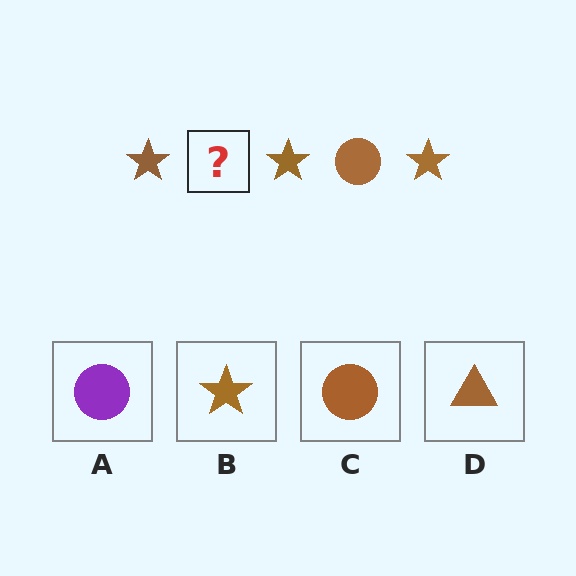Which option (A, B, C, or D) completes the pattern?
C.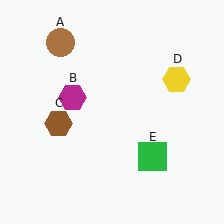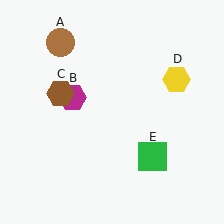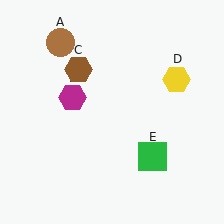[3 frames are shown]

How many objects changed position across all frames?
1 object changed position: brown hexagon (object C).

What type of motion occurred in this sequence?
The brown hexagon (object C) rotated clockwise around the center of the scene.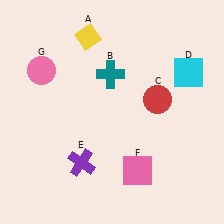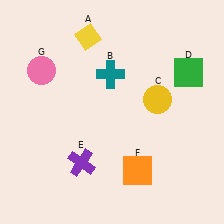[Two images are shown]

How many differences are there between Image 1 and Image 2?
There are 3 differences between the two images.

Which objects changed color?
C changed from red to yellow. D changed from cyan to green. F changed from pink to orange.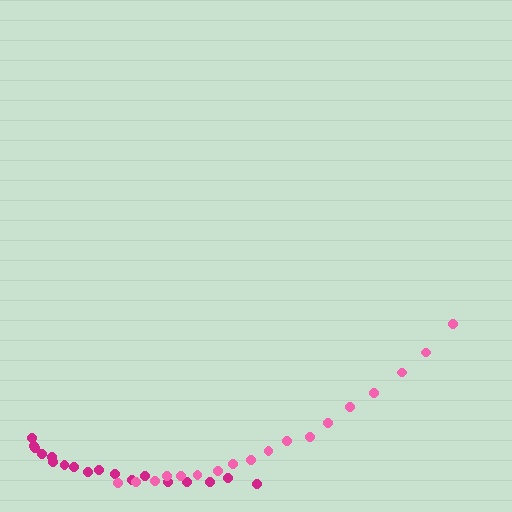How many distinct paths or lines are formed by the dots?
There are 2 distinct paths.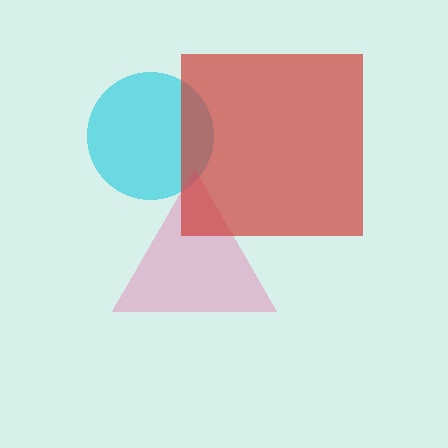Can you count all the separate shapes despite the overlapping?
Yes, there are 3 separate shapes.